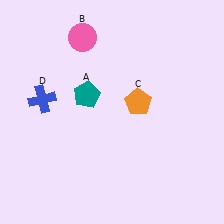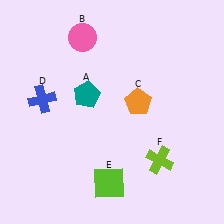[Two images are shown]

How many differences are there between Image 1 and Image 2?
There are 2 differences between the two images.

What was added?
A lime square (E), a lime cross (F) were added in Image 2.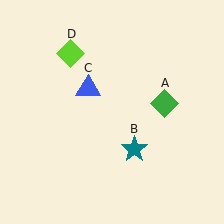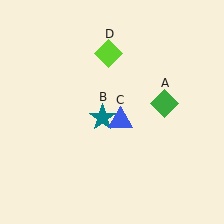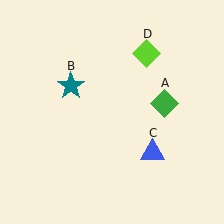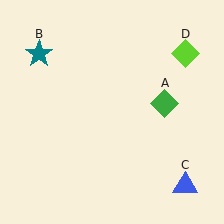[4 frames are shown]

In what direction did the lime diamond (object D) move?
The lime diamond (object D) moved right.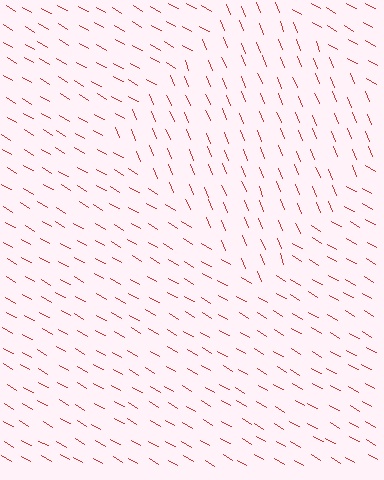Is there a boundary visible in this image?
Yes, there is a texture boundary formed by a change in line orientation.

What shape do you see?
I see a diamond.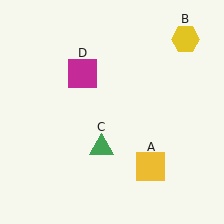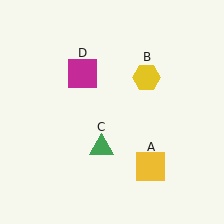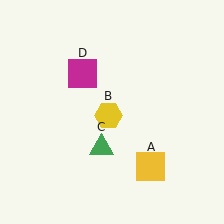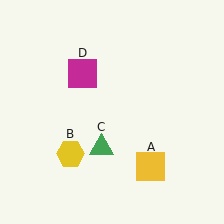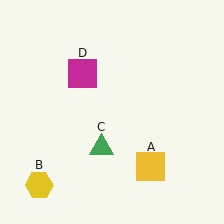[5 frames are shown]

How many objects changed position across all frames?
1 object changed position: yellow hexagon (object B).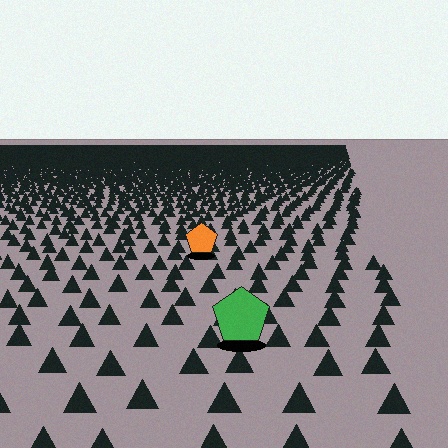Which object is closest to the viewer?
The green pentagon is closest. The texture marks near it are larger and more spread out.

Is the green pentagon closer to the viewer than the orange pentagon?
Yes. The green pentagon is closer — you can tell from the texture gradient: the ground texture is coarser near it.